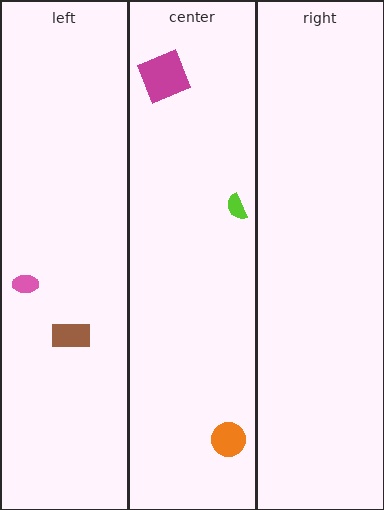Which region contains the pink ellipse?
The left region.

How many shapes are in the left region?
2.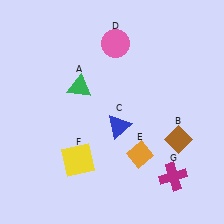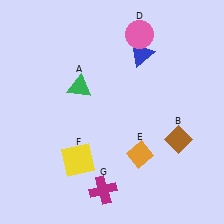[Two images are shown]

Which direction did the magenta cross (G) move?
The magenta cross (G) moved left.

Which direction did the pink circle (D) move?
The pink circle (D) moved right.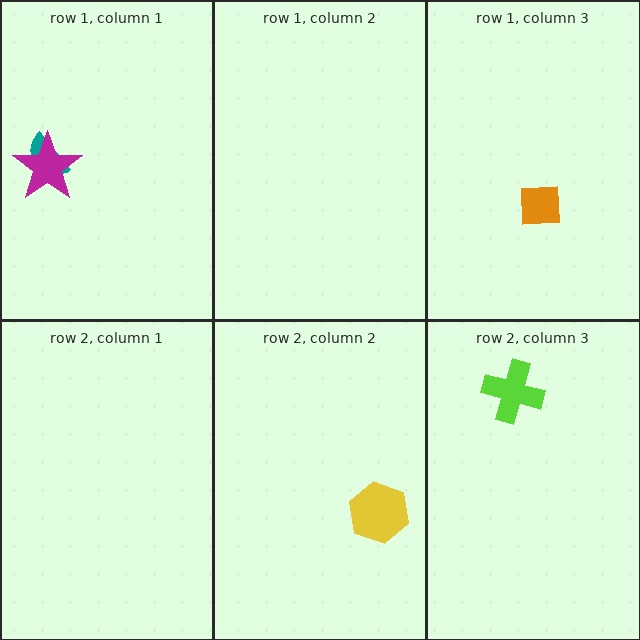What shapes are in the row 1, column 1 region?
The teal semicircle, the magenta star.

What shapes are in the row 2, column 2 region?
The yellow hexagon.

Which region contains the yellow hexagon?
The row 2, column 2 region.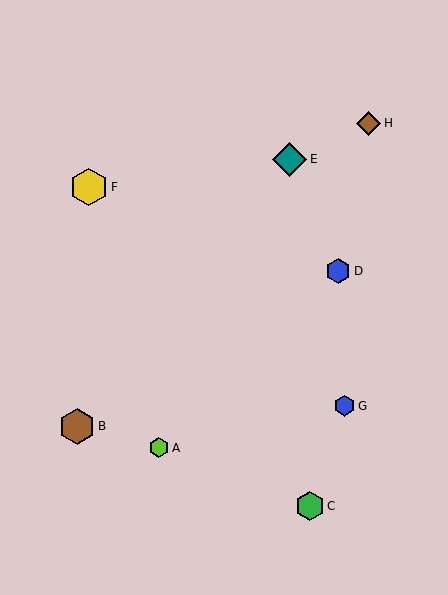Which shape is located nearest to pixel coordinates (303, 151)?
The teal diamond (labeled E) at (290, 159) is nearest to that location.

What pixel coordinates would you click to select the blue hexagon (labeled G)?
Click at (344, 406) to select the blue hexagon G.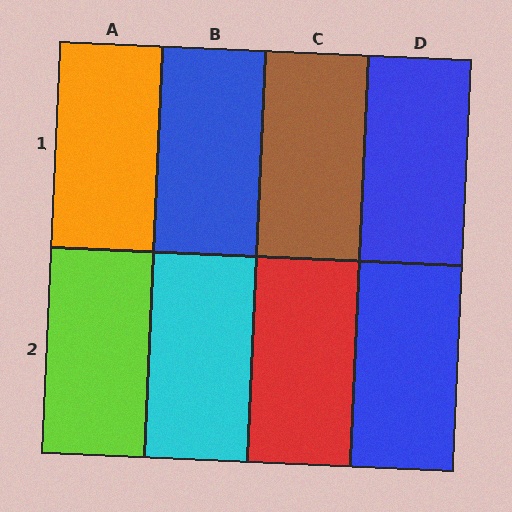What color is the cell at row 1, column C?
Brown.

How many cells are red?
1 cell is red.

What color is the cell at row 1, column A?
Orange.